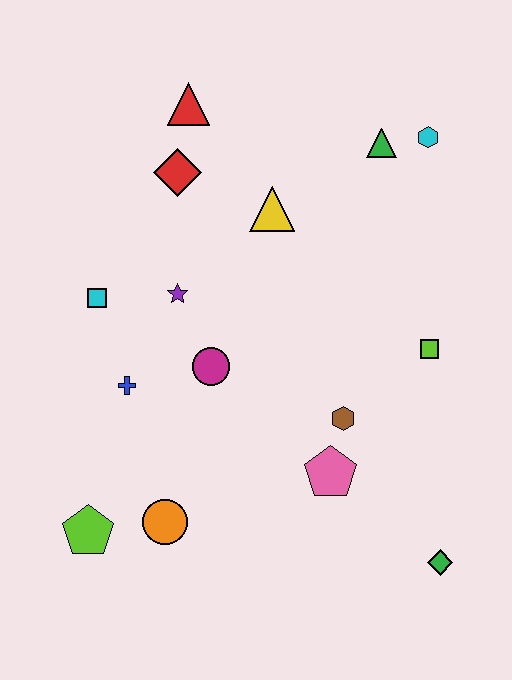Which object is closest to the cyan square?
The purple star is closest to the cyan square.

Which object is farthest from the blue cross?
The cyan hexagon is farthest from the blue cross.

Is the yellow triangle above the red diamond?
No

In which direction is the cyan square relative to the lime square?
The cyan square is to the left of the lime square.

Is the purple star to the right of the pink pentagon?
No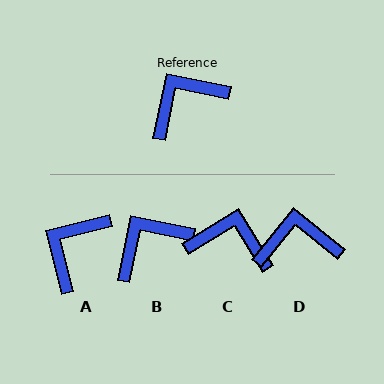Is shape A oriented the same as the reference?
No, it is off by about 26 degrees.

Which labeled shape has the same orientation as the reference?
B.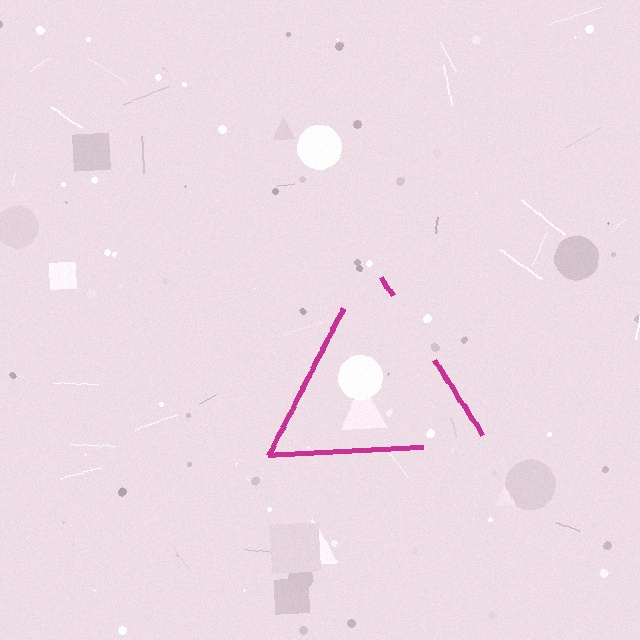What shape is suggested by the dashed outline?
The dashed outline suggests a triangle.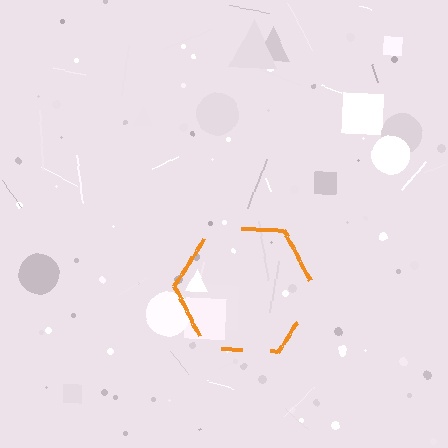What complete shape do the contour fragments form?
The contour fragments form a hexagon.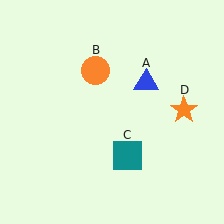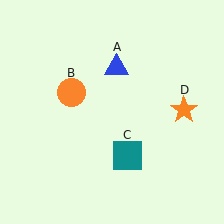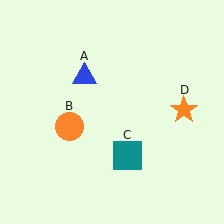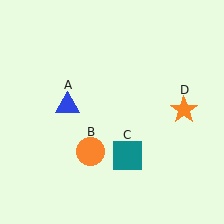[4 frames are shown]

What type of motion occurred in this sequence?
The blue triangle (object A), orange circle (object B) rotated counterclockwise around the center of the scene.